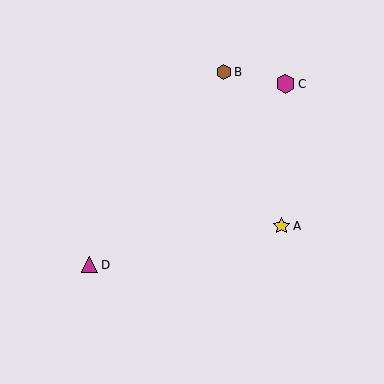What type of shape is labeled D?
Shape D is a magenta triangle.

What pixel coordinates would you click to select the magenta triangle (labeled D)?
Click at (90, 265) to select the magenta triangle D.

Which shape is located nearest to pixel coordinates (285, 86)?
The magenta hexagon (labeled C) at (285, 84) is nearest to that location.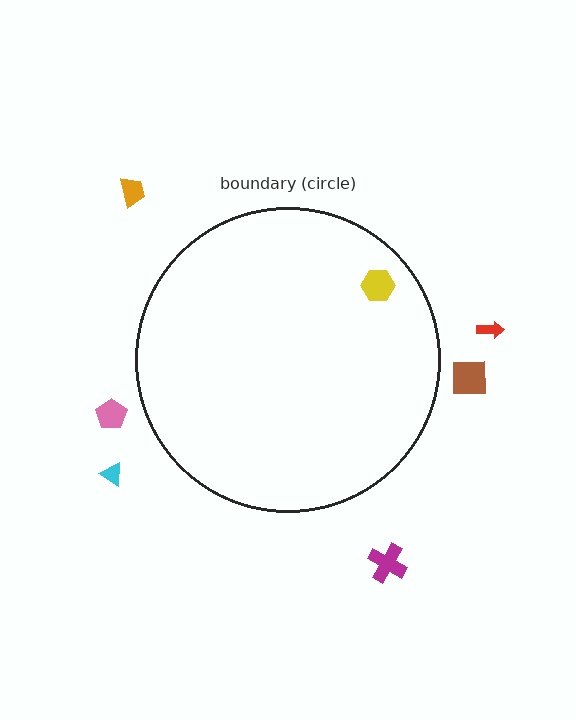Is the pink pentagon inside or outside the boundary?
Outside.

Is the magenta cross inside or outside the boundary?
Outside.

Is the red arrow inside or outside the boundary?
Outside.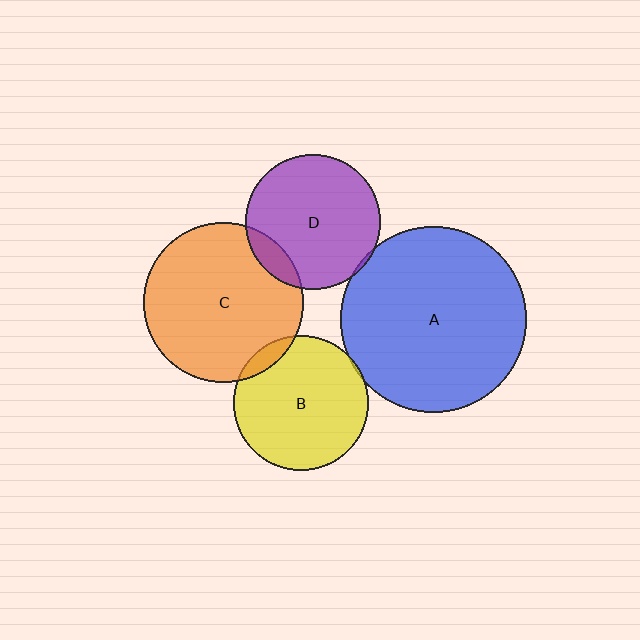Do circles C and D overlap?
Yes.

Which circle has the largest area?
Circle A (blue).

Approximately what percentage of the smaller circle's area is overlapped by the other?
Approximately 10%.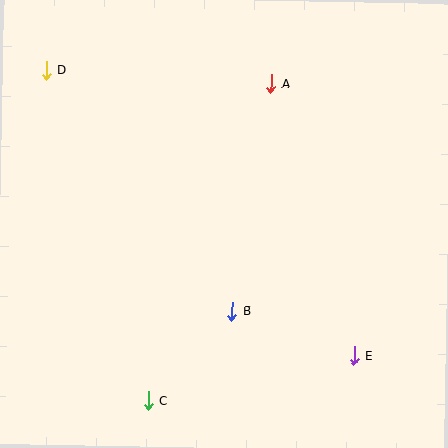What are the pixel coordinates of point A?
Point A is at (271, 84).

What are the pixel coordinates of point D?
Point D is at (46, 70).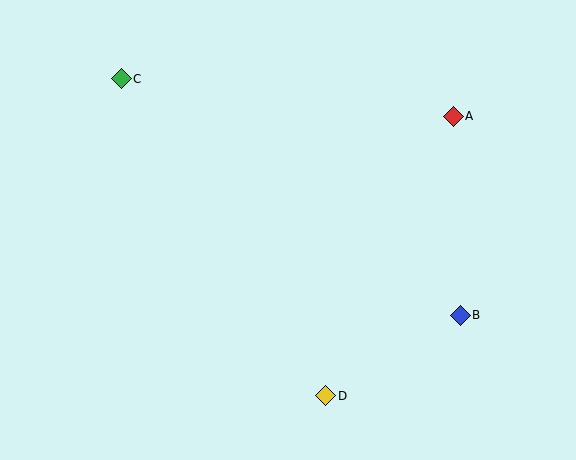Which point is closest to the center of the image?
Point D at (326, 396) is closest to the center.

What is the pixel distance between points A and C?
The distance between A and C is 334 pixels.